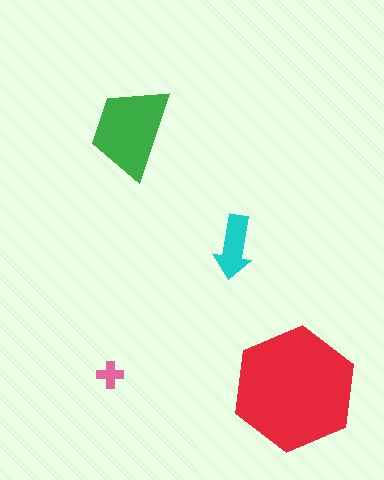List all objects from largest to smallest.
The red hexagon, the green trapezoid, the cyan arrow, the pink cross.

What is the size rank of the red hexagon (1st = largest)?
1st.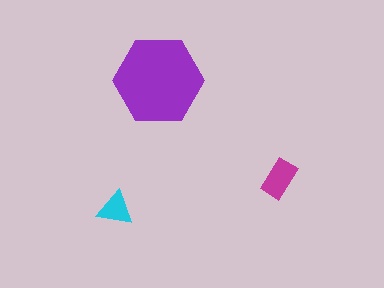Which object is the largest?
The purple hexagon.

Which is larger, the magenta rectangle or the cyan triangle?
The magenta rectangle.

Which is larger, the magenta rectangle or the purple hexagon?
The purple hexagon.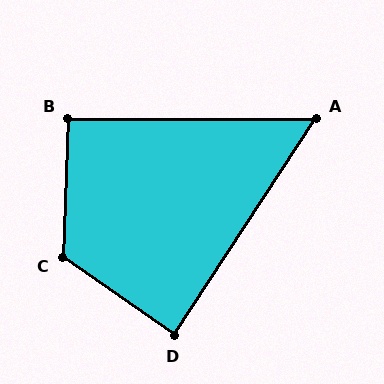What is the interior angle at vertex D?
Approximately 88 degrees (approximately right).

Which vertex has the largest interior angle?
C, at approximately 123 degrees.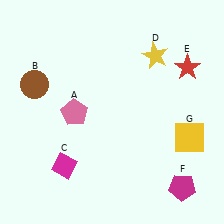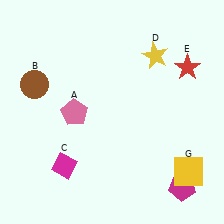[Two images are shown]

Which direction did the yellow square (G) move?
The yellow square (G) moved down.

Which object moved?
The yellow square (G) moved down.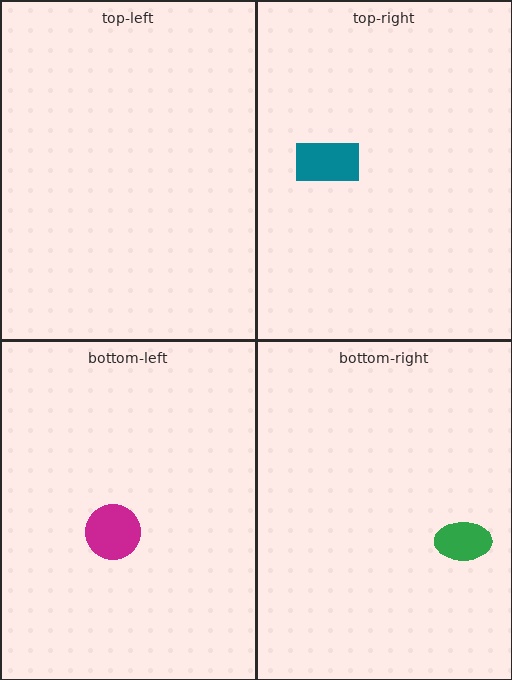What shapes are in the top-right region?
The teal rectangle.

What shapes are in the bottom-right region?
The green ellipse.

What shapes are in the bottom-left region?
The magenta circle.